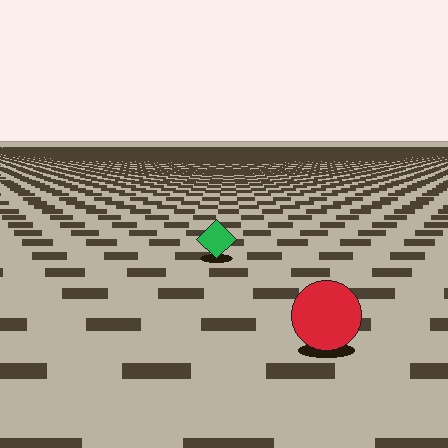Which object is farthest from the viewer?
The green diamond is farthest from the viewer. It appears smaller and the ground texture around it is denser.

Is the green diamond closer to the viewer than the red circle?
No. The red circle is closer — you can tell from the texture gradient: the ground texture is coarser near it.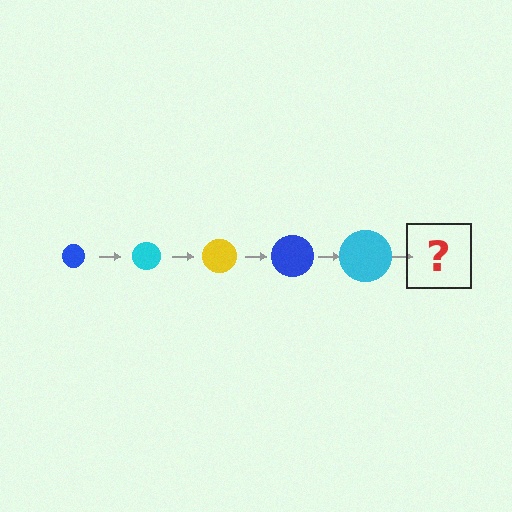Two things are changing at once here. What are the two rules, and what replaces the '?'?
The two rules are that the circle grows larger each step and the color cycles through blue, cyan, and yellow. The '?' should be a yellow circle, larger than the previous one.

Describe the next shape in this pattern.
It should be a yellow circle, larger than the previous one.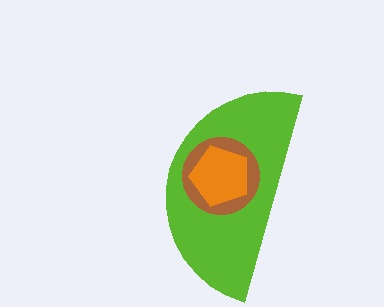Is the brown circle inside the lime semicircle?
Yes.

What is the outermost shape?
The lime semicircle.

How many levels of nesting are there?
3.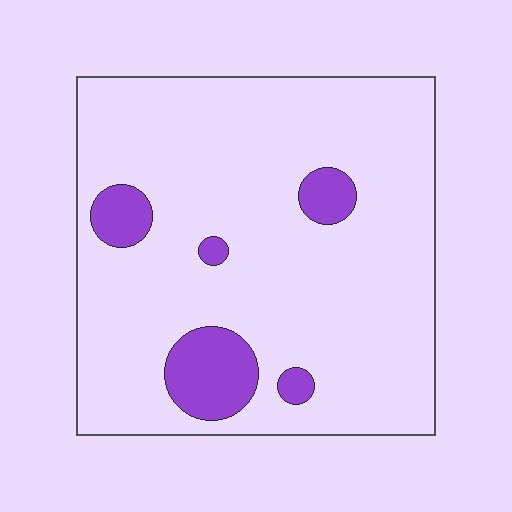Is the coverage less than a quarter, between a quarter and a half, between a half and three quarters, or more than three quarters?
Less than a quarter.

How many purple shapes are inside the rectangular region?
5.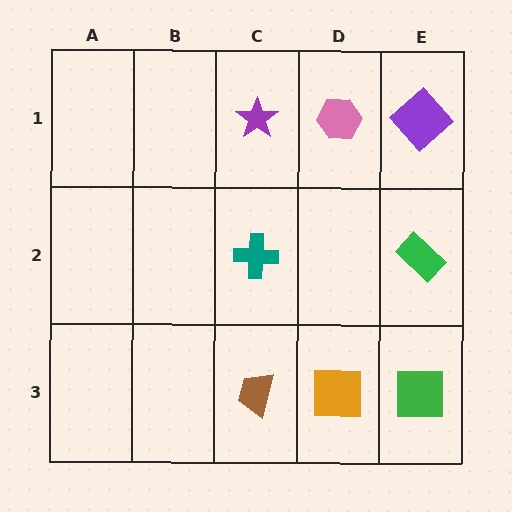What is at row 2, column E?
A green rectangle.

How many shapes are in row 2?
2 shapes.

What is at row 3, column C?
A brown trapezoid.